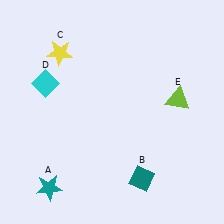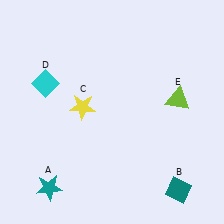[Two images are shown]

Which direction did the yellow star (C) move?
The yellow star (C) moved down.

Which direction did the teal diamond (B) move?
The teal diamond (B) moved right.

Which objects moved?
The objects that moved are: the teal diamond (B), the yellow star (C).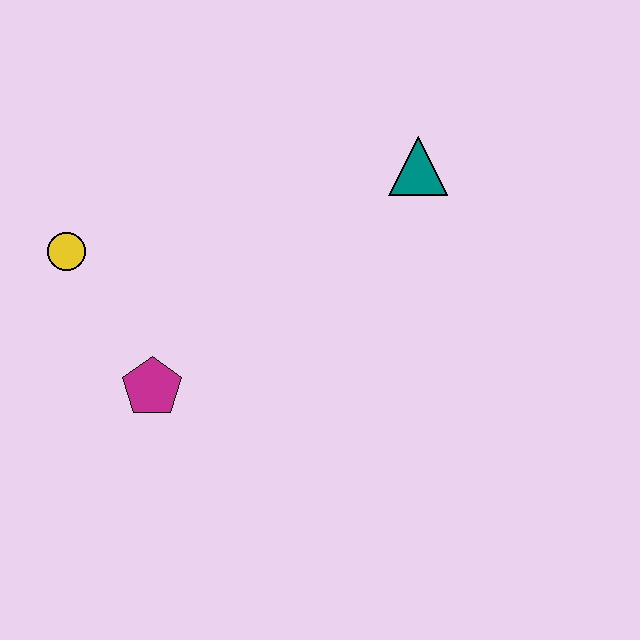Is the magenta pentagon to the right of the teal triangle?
No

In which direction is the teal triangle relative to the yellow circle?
The teal triangle is to the right of the yellow circle.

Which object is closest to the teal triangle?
The magenta pentagon is closest to the teal triangle.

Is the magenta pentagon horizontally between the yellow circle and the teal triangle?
Yes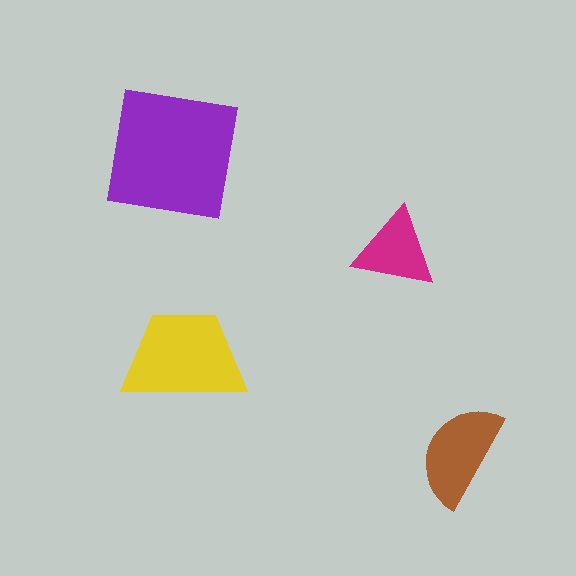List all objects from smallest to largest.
The magenta triangle, the brown semicircle, the yellow trapezoid, the purple square.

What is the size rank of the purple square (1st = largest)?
1st.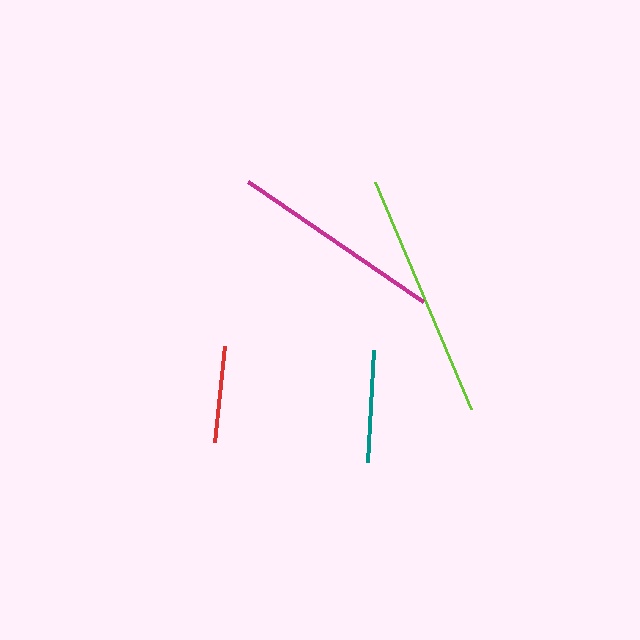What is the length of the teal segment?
The teal segment is approximately 112 pixels long.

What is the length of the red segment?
The red segment is approximately 97 pixels long.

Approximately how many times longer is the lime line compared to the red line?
The lime line is approximately 2.5 times the length of the red line.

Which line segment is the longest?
The lime line is the longest at approximately 246 pixels.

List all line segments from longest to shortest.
From longest to shortest: lime, magenta, teal, red.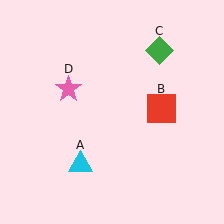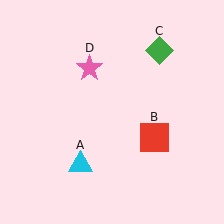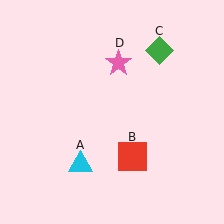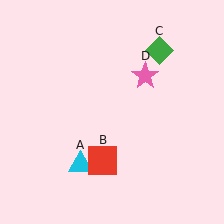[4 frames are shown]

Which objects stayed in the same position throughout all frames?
Cyan triangle (object A) and green diamond (object C) remained stationary.